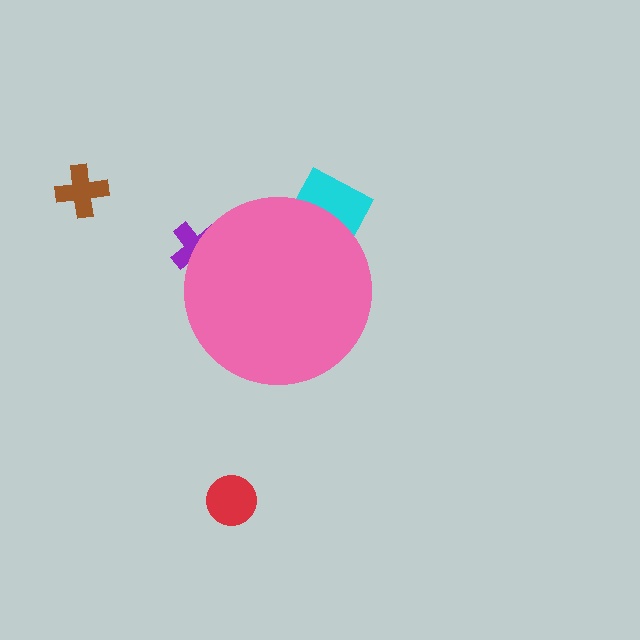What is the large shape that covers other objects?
A pink circle.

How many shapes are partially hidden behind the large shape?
2 shapes are partially hidden.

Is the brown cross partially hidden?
No, the brown cross is fully visible.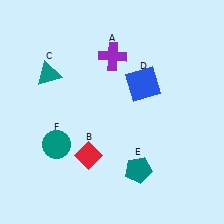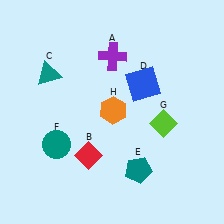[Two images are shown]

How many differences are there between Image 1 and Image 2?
There are 2 differences between the two images.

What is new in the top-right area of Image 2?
An orange hexagon (H) was added in the top-right area of Image 2.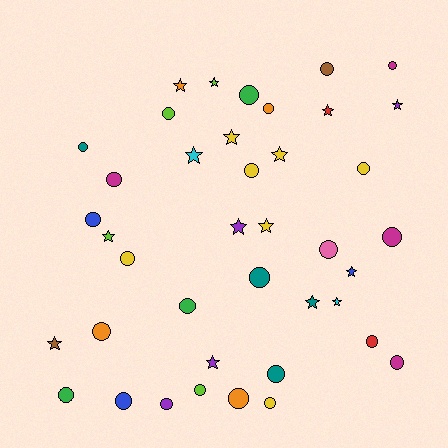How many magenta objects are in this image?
There are 4 magenta objects.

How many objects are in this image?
There are 40 objects.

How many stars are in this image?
There are 15 stars.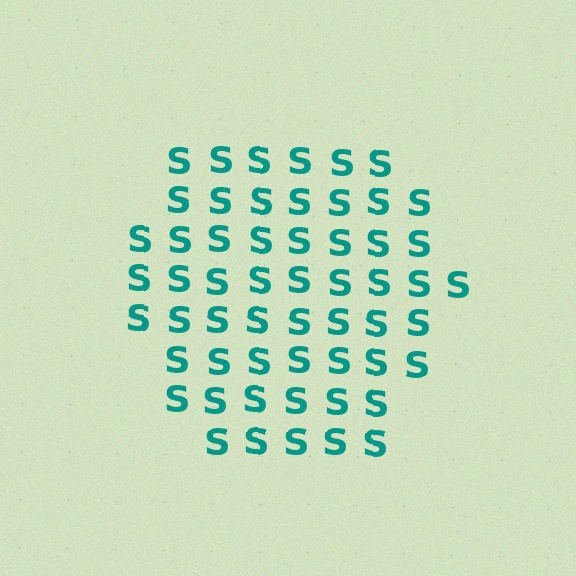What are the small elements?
The small elements are letter S's.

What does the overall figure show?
The overall figure shows a hexagon.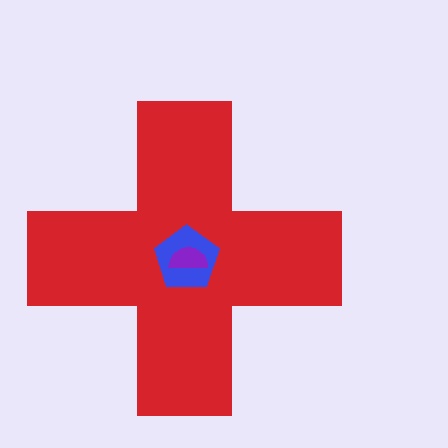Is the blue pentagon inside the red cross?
Yes.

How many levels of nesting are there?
3.